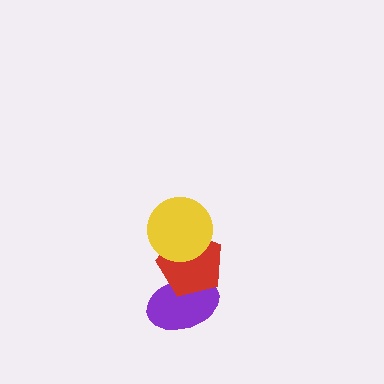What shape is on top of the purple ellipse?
The red pentagon is on top of the purple ellipse.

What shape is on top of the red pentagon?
The yellow circle is on top of the red pentagon.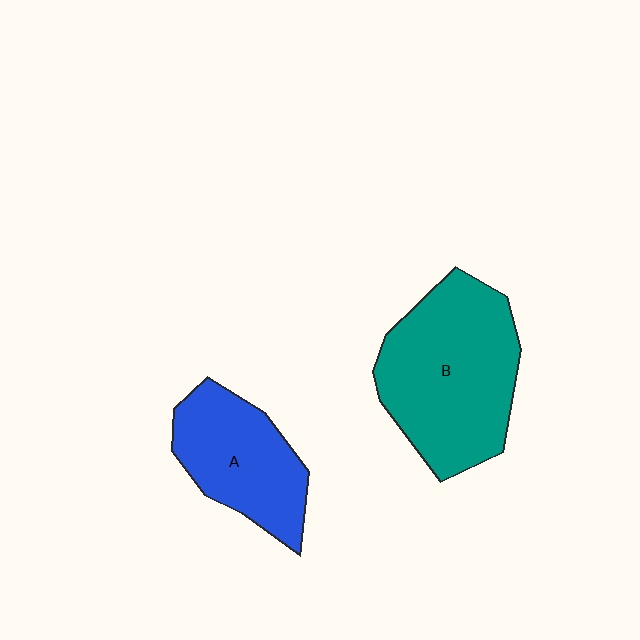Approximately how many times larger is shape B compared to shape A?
Approximately 1.5 times.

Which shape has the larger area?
Shape B (teal).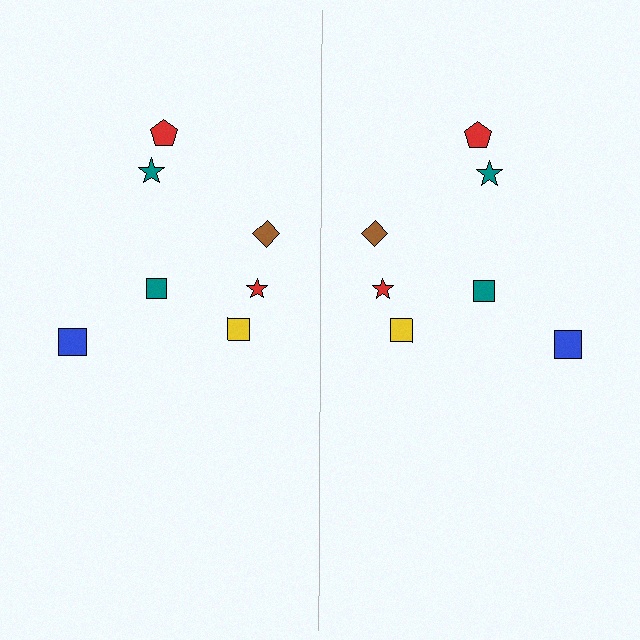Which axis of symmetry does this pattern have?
The pattern has a vertical axis of symmetry running through the center of the image.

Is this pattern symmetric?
Yes, this pattern has bilateral (reflection) symmetry.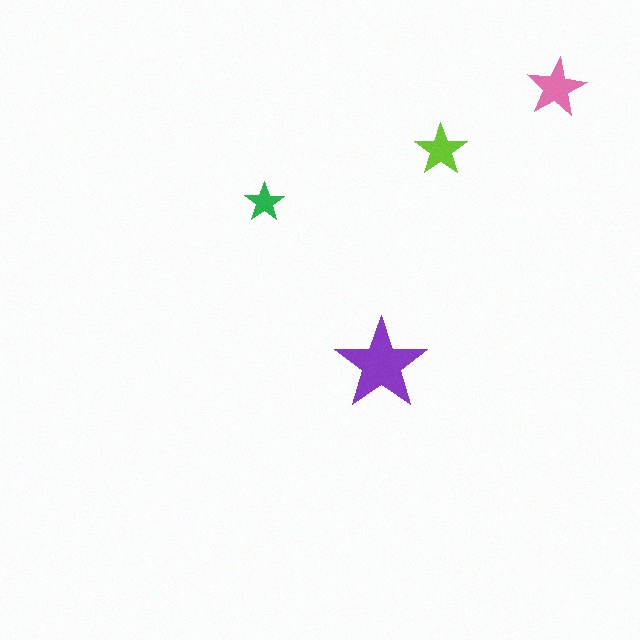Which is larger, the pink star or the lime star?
The pink one.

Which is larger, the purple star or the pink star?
The purple one.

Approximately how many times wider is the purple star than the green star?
About 2.5 times wider.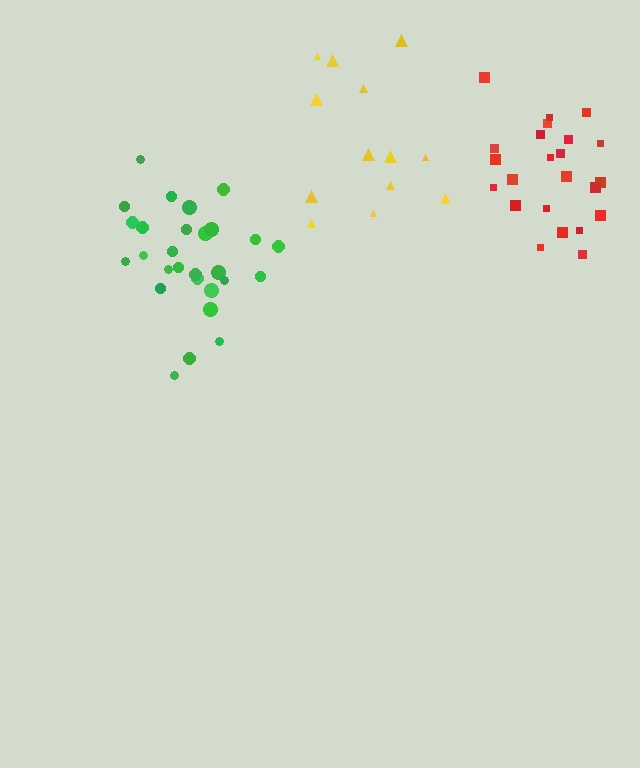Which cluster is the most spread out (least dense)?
Yellow.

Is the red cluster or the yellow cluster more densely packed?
Red.